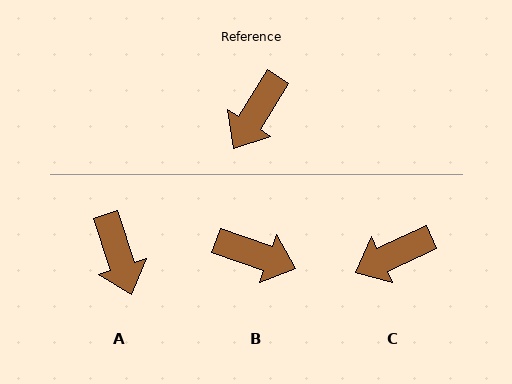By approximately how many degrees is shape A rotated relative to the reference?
Approximately 49 degrees counter-clockwise.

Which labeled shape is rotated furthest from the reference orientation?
B, about 103 degrees away.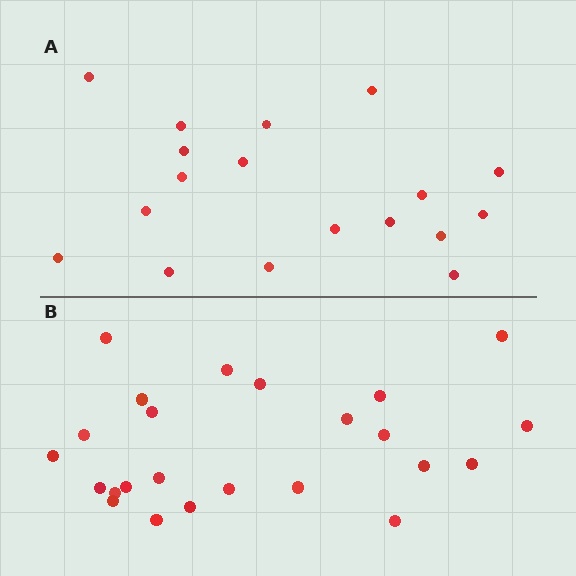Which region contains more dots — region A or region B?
Region B (the bottom region) has more dots.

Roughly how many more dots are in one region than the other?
Region B has about 6 more dots than region A.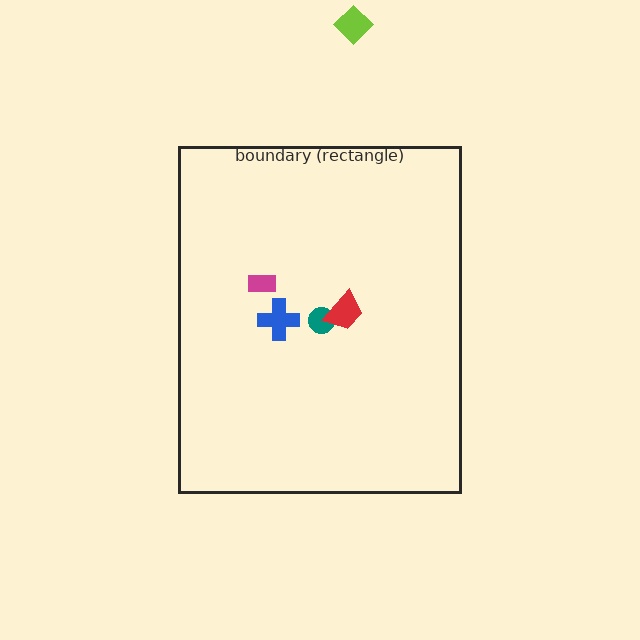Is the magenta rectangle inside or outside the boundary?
Inside.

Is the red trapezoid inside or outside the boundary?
Inside.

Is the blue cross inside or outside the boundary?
Inside.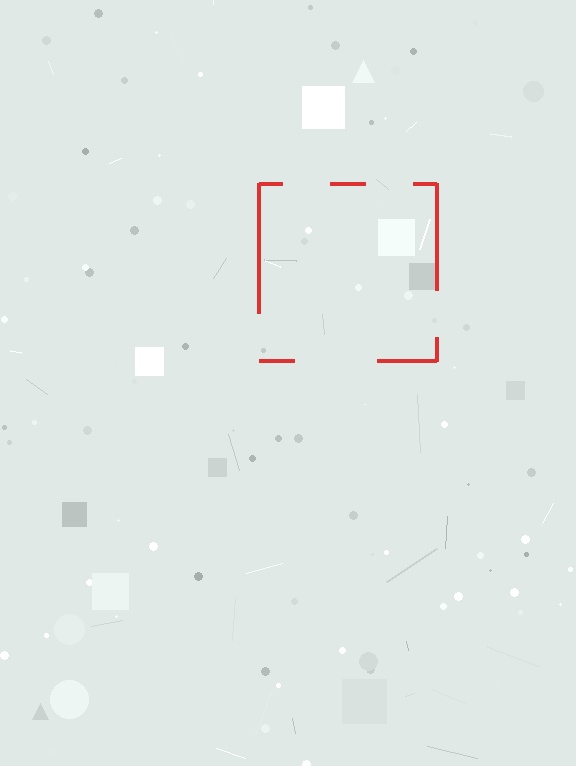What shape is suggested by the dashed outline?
The dashed outline suggests a square.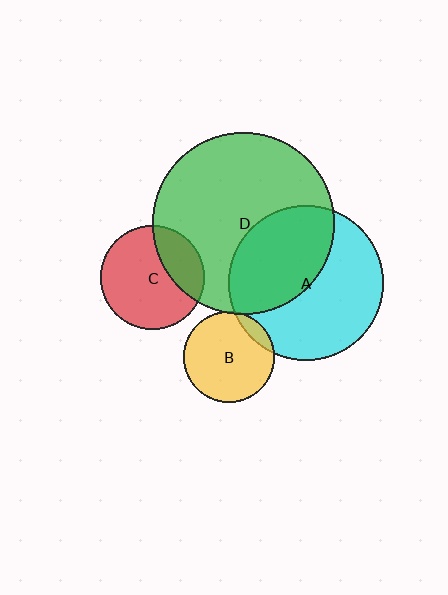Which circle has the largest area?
Circle D (green).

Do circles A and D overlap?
Yes.